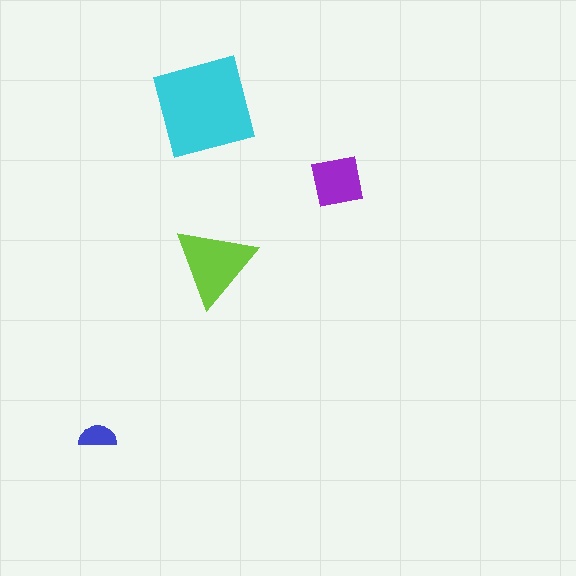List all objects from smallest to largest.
The blue semicircle, the purple square, the lime triangle, the cyan square.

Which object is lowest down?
The blue semicircle is bottommost.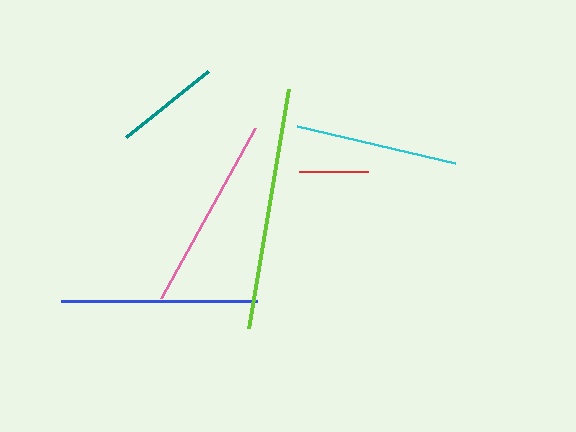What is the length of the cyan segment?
The cyan segment is approximately 161 pixels long.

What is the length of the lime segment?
The lime segment is approximately 243 pixels long.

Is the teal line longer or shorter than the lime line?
The lime line is longer than the teal line.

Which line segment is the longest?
The lime line is the longest at approximately 243 pixels.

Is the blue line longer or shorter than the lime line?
The lime line is longer than the blue line.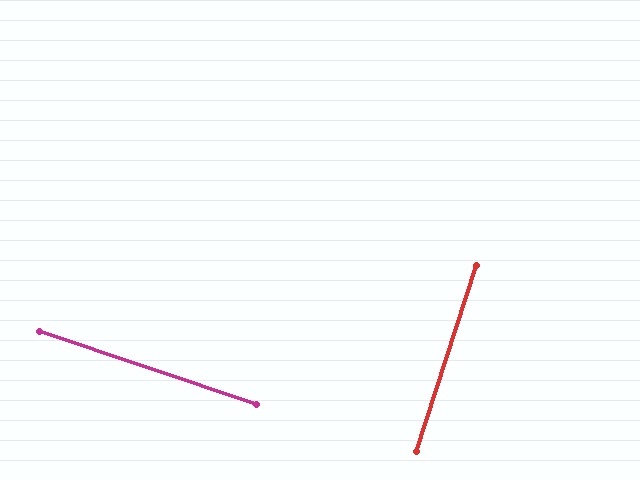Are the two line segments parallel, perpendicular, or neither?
Perpendicular — they meet at approximately 89°.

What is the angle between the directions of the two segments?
Approximately 89 degrees.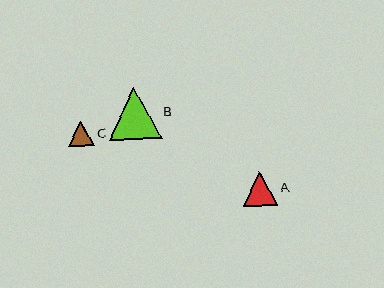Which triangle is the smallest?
Triangle C is the smallest with a size of approximately 26 pixels.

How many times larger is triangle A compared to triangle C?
Triangle A is approximately 1.3 times the size of triangle C.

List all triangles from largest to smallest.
From largest to smallest: B, A, C.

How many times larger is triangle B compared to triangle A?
Triangle B is approximately 1.5 times the size of triangle A.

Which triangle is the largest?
Triangle B is the largest with a size of approximately 53 pixels.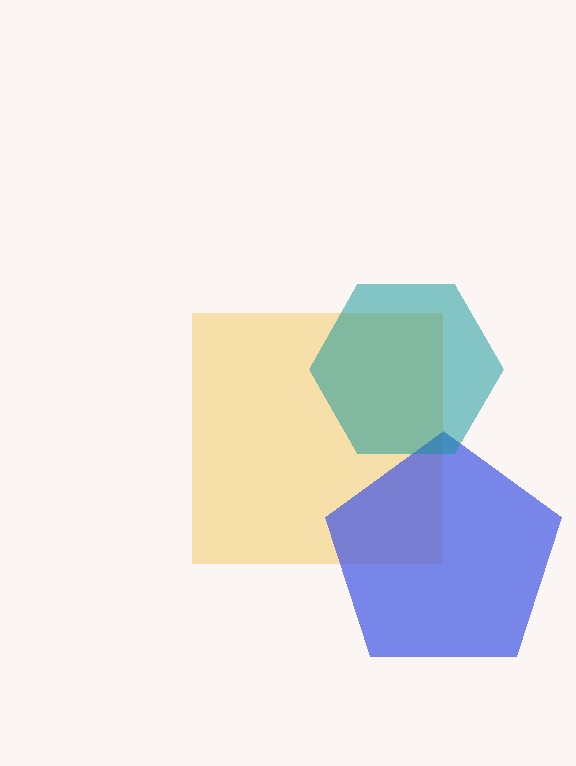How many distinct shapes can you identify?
There are 3 distinct shapes: a yellow square, a blue pentagon, a teal hexagon.